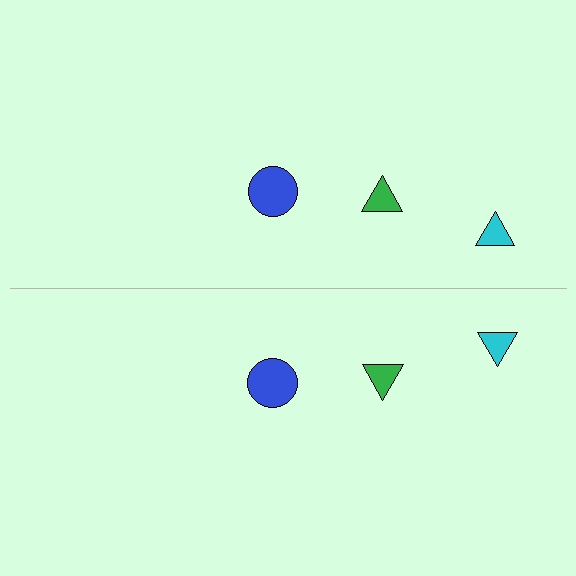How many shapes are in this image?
There are 6 shapes in this image.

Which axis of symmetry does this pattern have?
The pattern has a horizontal axis of symmetry running through the center of the image.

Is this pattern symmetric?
Yes, this pattern has bilateral (reflection) symmetry.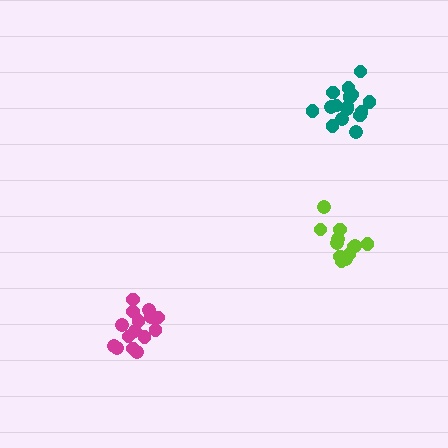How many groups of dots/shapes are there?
There are 3 groups.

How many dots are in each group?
Group 1: 13 dots, Group 2: 15 dots, Group 3: 18 dots (46 total).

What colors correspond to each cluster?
The clusters are colored: lime, magenta, teal.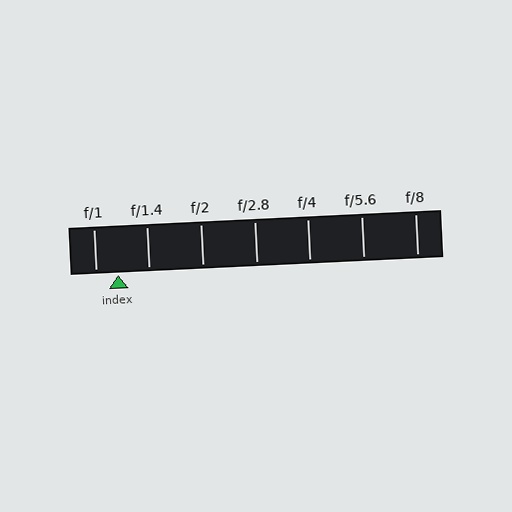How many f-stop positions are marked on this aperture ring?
There are 7 f-stop positions marked.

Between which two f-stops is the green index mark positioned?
The index mark is between f/1 and f/1.4.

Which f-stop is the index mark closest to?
The index mark is closest to f/1.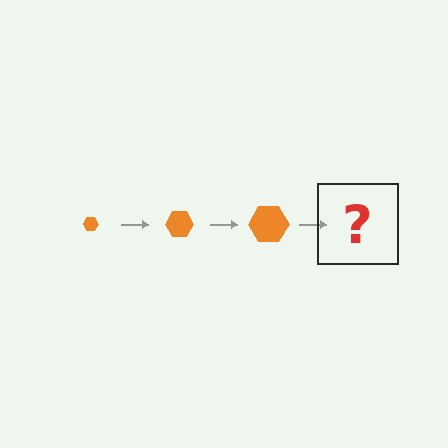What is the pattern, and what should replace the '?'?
The pattern is that the hexagon gets progressively larger each step. The '?' should be an orange hexagon, larger than the previous one.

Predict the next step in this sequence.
The next step is an orange hexagon, larger than the previous one.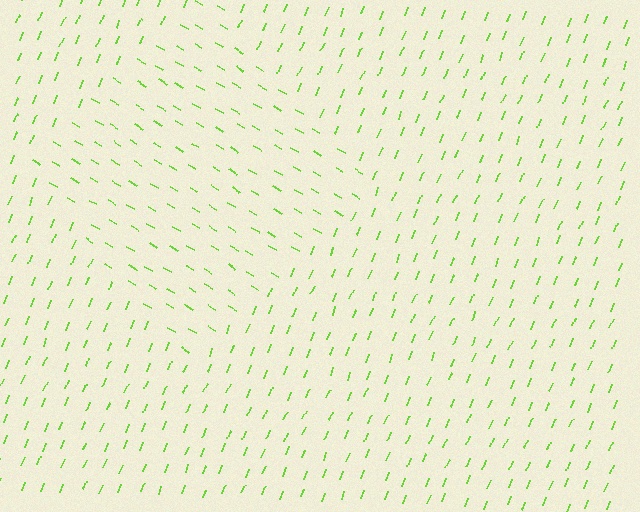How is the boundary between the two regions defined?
The boundary is defined purely by a change in line orientation (approximately 83 degrees difference). All lines are the same color and thickness.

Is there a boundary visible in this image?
Yes, there is a texture boundary formed by a change in line orientation.